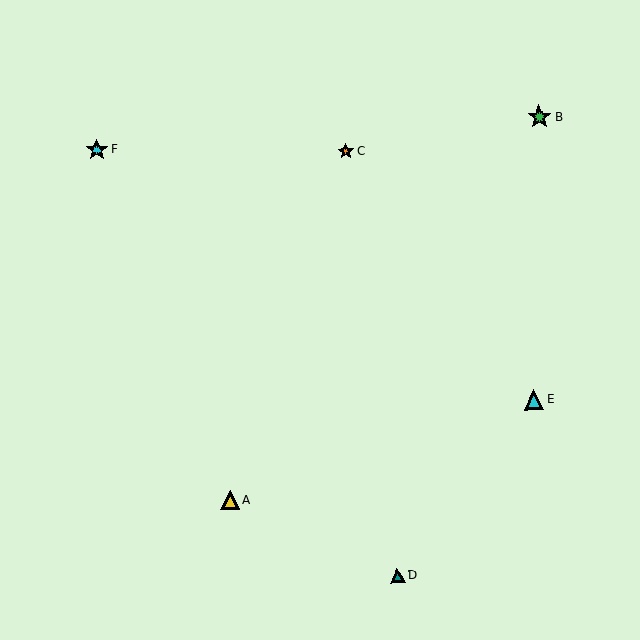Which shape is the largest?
The green star (labeled B) is the largest.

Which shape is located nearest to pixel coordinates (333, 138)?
The orange star (labeled C) at (346, 152) is nearest to that location.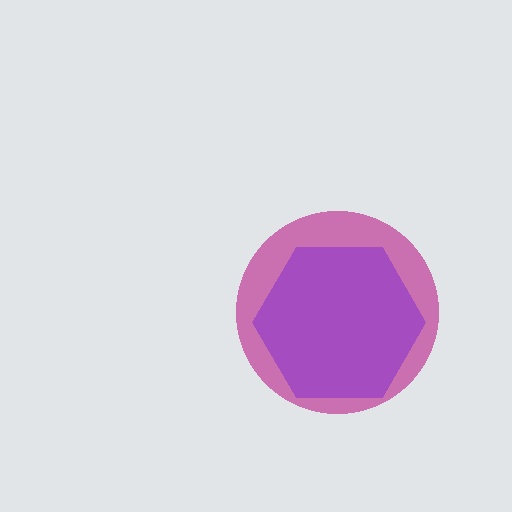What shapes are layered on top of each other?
The layered shapes are: a magenta circle, a purple hexagon.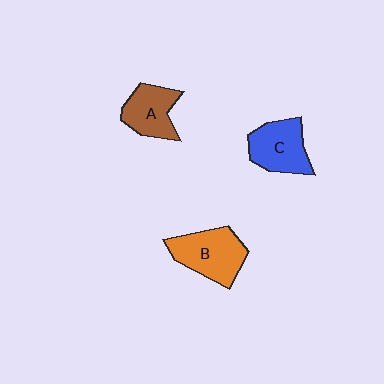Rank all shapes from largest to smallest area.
From largest to smallest: B (orange), C (blue), A (brown).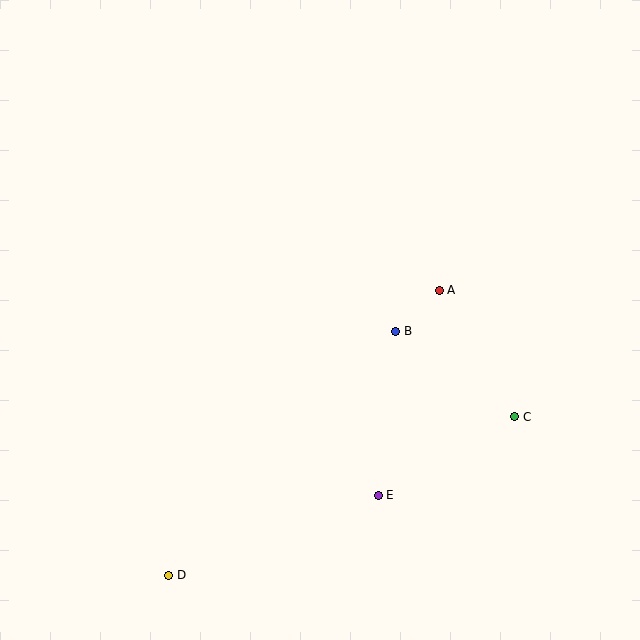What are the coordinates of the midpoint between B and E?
The midpoint between B and E is at (387, 413).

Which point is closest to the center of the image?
Point B at (396, 331) is closest to the center.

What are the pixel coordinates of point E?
Point E is at (378, 495).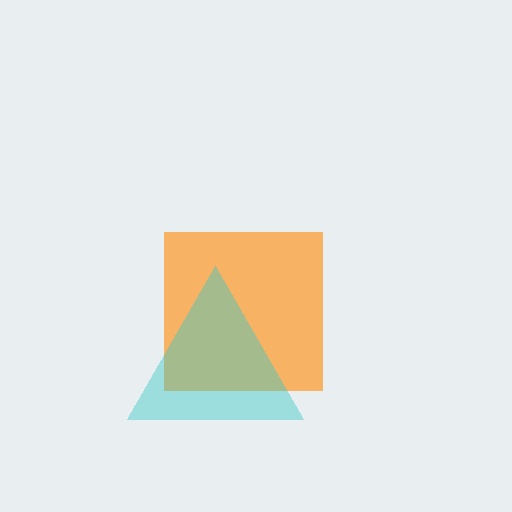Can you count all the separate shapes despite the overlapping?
Yes, there are 2 separate shapes.